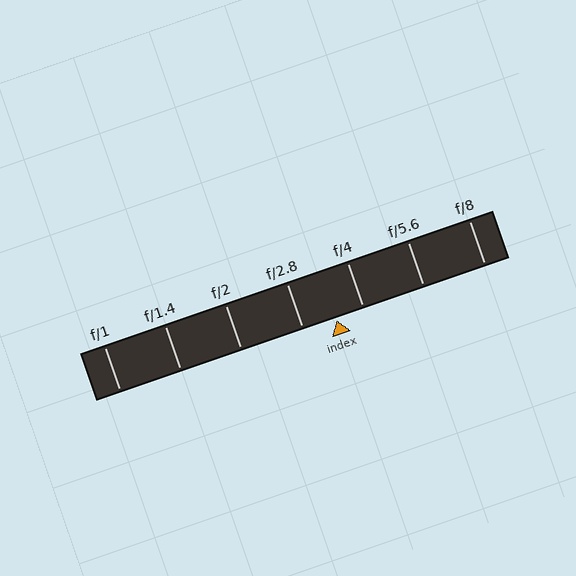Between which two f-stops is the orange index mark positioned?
The index mark is between f/2.8 and f/4.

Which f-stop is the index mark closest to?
The index mark is closest to f/4.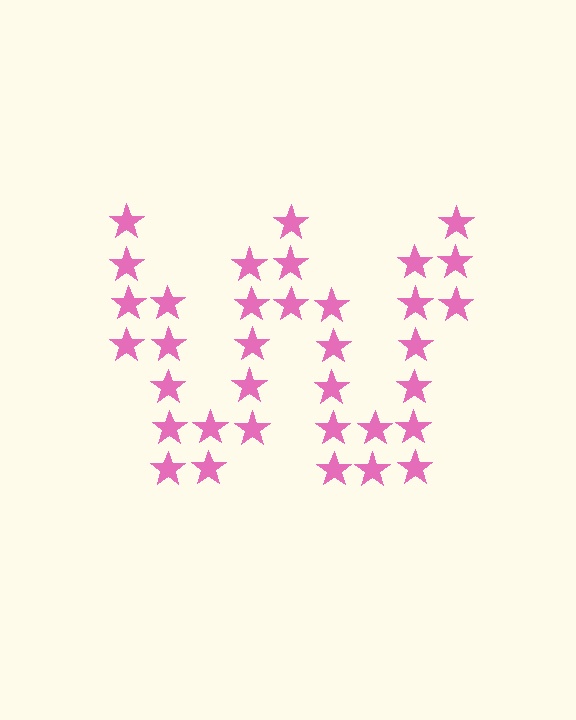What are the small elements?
The small elements are stars.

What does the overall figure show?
The overall figure shows the letter W.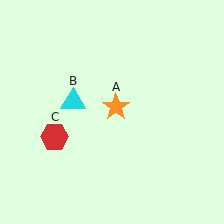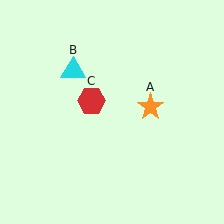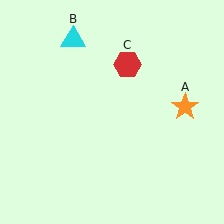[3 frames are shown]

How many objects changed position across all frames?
3 objects changed position: orange star (object A), cyan triangle (object B), red hexagon (object C).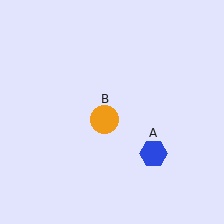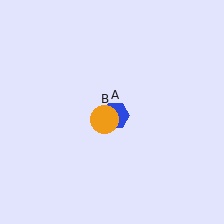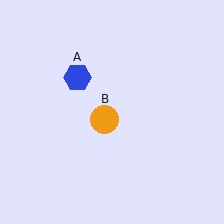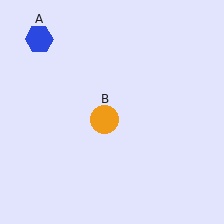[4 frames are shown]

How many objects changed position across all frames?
1 object changed position: blue hexagon (object A).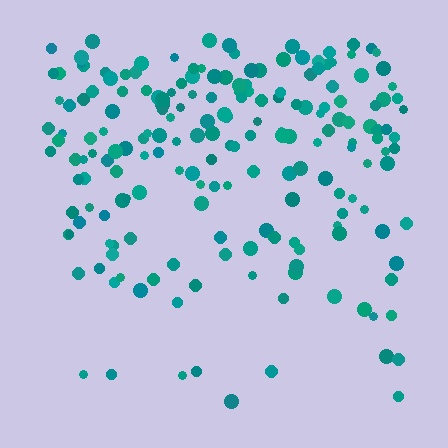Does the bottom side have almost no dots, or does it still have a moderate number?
Still a moderate number, just noticeably fewer than the top.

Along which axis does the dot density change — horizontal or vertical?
Vertical.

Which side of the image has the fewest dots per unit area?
The bottom.